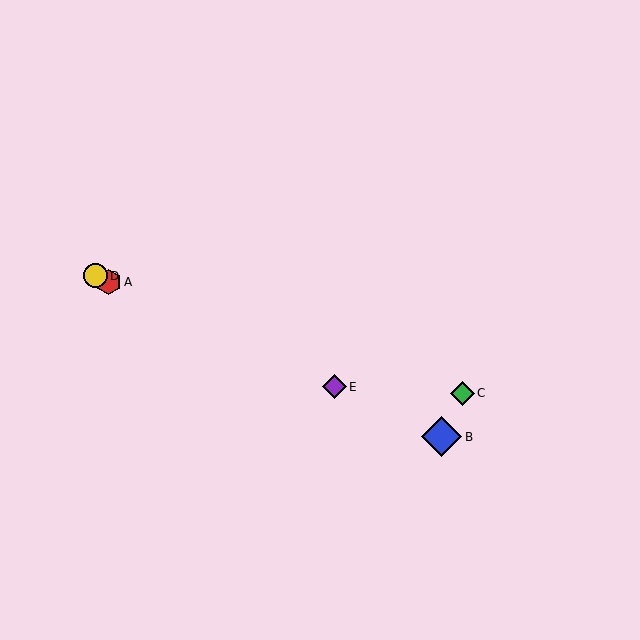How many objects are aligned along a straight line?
4 objects (A, B, D, E) are aligned along a straight line.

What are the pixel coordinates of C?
Object C is at (462, 393).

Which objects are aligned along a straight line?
Objects A, B, D, E are aligned along a straight line.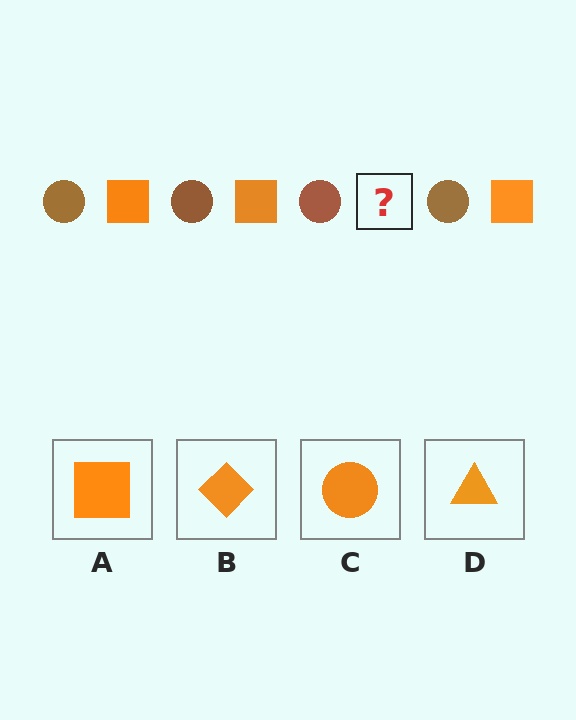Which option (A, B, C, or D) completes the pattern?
A.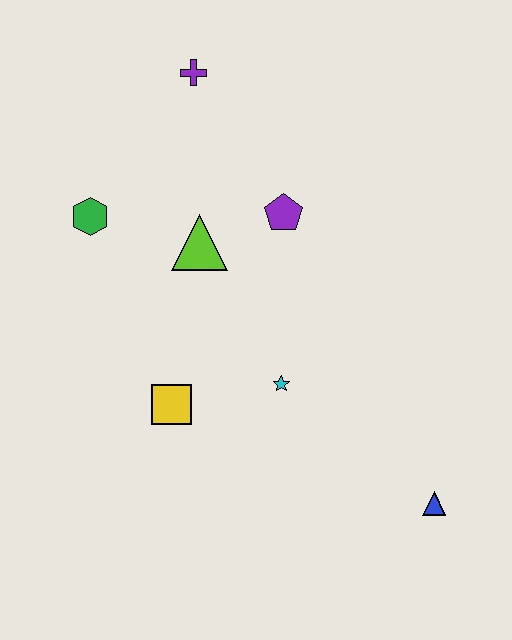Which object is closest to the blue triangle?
The cyan star is closest to the blue triangle.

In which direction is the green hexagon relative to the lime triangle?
The green hexagon is to the left of the lime triangle.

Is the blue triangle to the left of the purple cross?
No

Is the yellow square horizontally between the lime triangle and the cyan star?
No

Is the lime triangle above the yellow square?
Yes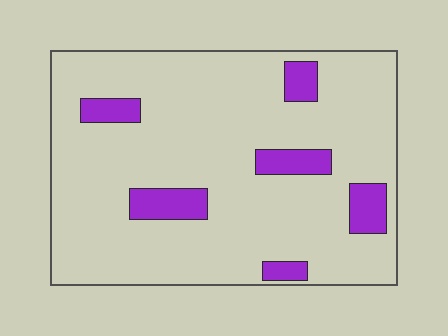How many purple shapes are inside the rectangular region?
6.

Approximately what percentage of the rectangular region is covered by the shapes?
Approximately 15%.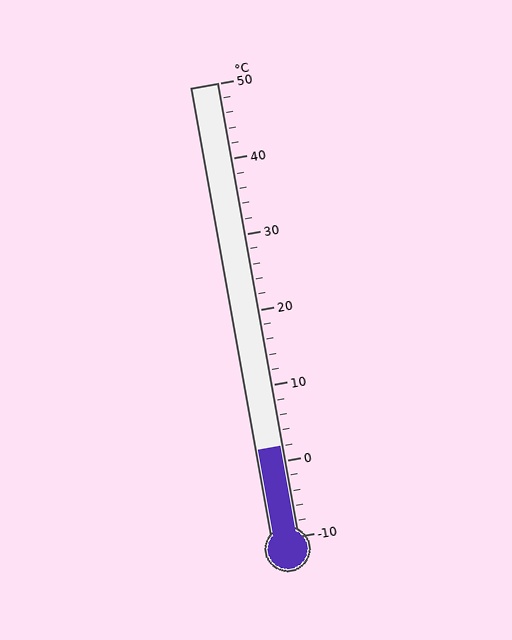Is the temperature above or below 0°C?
The temperature is above 0°C.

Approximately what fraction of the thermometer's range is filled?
The thermometer is filled to approximately 20% of its range.